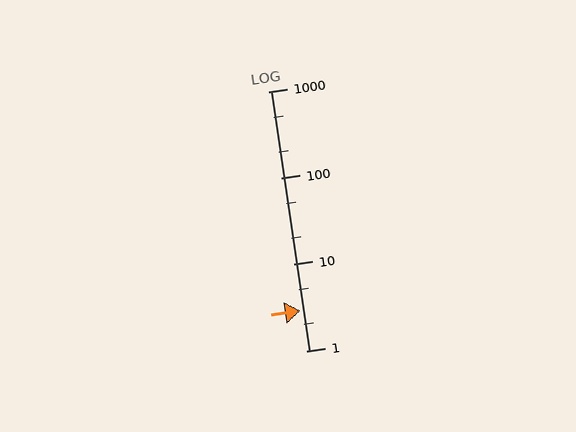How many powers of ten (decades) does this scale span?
The scale spans 3 decades, from 1 to 1000.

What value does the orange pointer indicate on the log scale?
The pointer indicates approximately 2.9.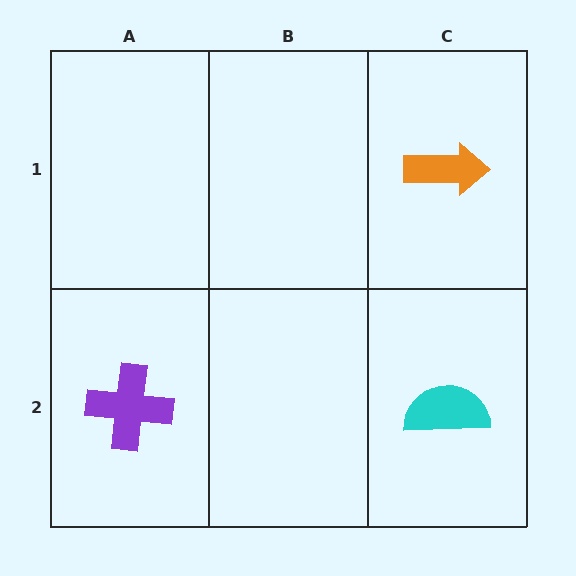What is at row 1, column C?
An orange arrow.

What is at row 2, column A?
A purple cross.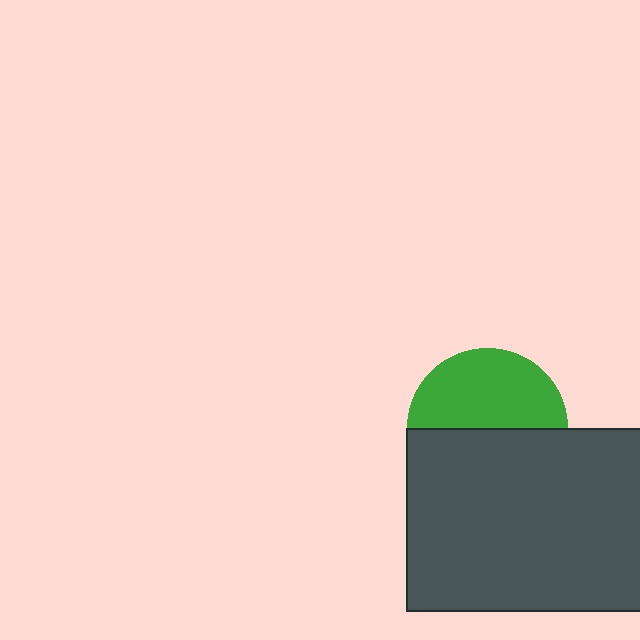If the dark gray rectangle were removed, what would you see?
You would see the complete green circle.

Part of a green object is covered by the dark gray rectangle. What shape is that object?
It is a circle.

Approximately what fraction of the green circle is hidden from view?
Roughly 50% of the green circle is hidden behind the dark gray rectangle.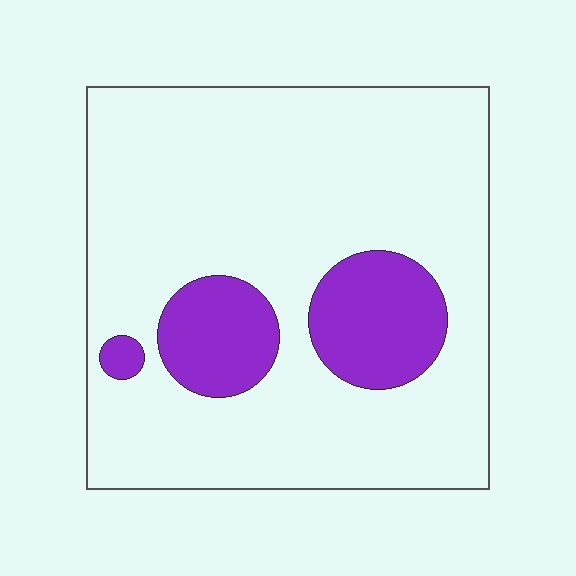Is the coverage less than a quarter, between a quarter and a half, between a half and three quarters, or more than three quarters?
Less than a quarter.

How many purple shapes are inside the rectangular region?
3.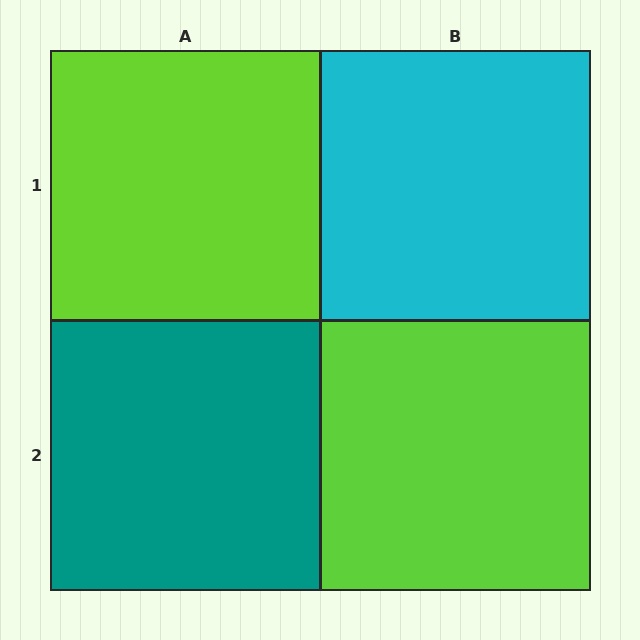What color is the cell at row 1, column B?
Cyan.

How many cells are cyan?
1 cell is cyan.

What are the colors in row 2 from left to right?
Teal, lime.